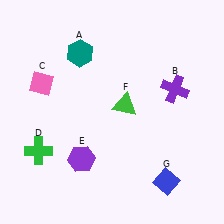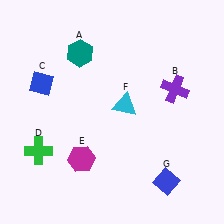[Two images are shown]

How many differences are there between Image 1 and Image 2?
There are 3 differences between the two images.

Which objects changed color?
C changed from pink to blue. E changed from purple to magenta. F changed from green to cyan.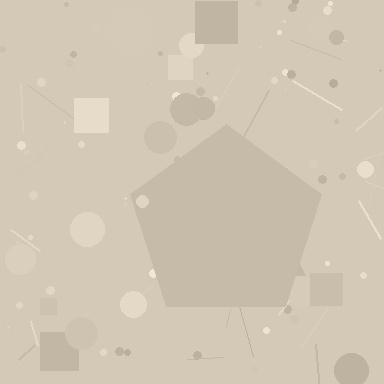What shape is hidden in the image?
A pentagon is hidden in the image.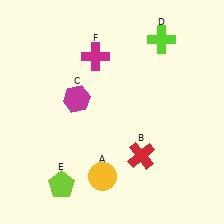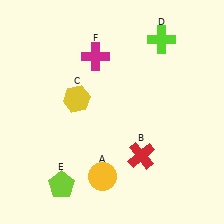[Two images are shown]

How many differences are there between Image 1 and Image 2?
There is 1 difference between the two images.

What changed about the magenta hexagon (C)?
In Image 1, C is magenta. In Image 2, it changed to yellow.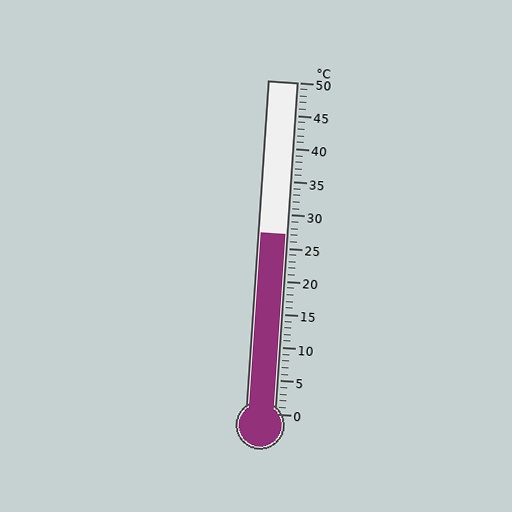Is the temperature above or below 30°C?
The temperature is below 30°C.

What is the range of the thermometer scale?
The thermometer scale ranges from 0°C to 50°C.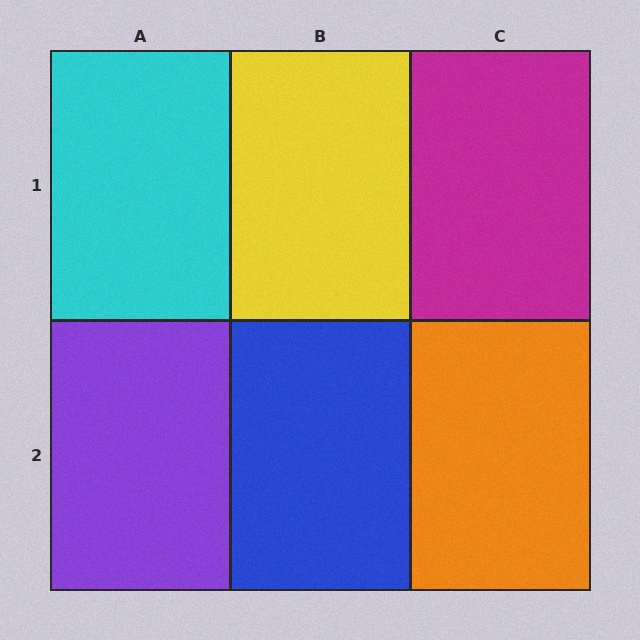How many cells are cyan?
1 cell is cyan.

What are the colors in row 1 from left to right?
Cyan, yellow, magenta.